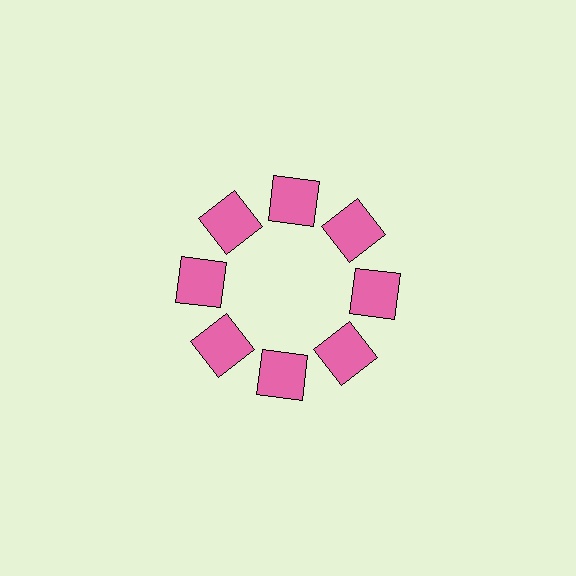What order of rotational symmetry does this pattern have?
This pattern has 8-fold rotational symmetry.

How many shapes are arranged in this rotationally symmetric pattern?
There are 8 shapes, arranged in 8 groups of 1.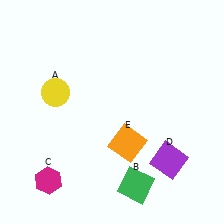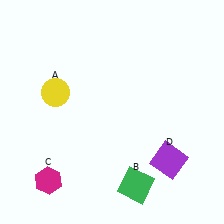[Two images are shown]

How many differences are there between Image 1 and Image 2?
There is 1 difference between the two images.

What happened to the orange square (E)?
The orange square (E) was removed in Image 2. It was in the bottom-right area of Image 1.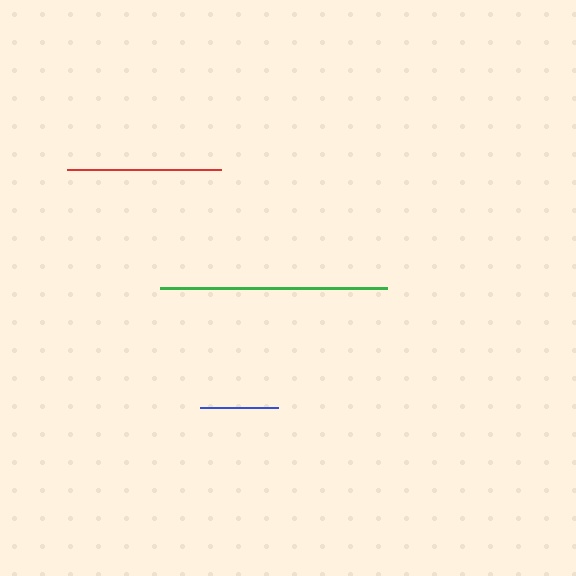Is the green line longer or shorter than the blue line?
The green line is longer than the blue line.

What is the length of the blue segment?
The blue segment is approximately 78 pixels long.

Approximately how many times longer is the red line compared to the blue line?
The red line is approximately 2.0 times the length of the blue line.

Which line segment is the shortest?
The blue line is the shortest at approximately 78 pixels.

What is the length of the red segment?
The red segment is approximately 153 pixels long.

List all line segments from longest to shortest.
From longest to shortest: green, red, blue.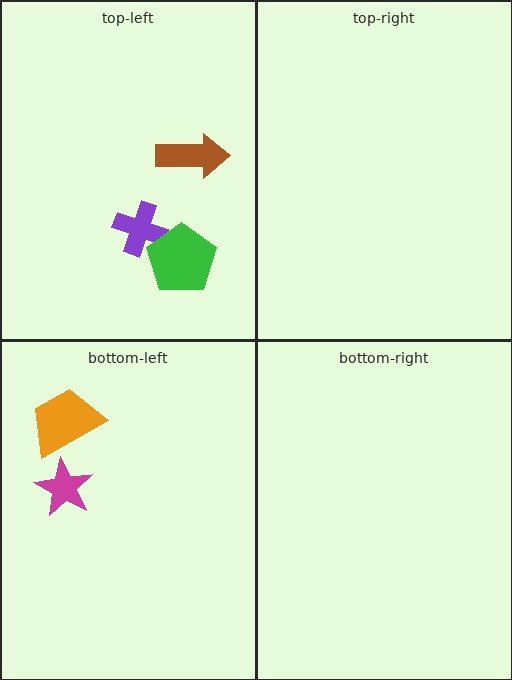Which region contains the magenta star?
The bottom-left region.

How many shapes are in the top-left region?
3.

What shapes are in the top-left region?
The brown arrow, the purple cross, the green pentagon.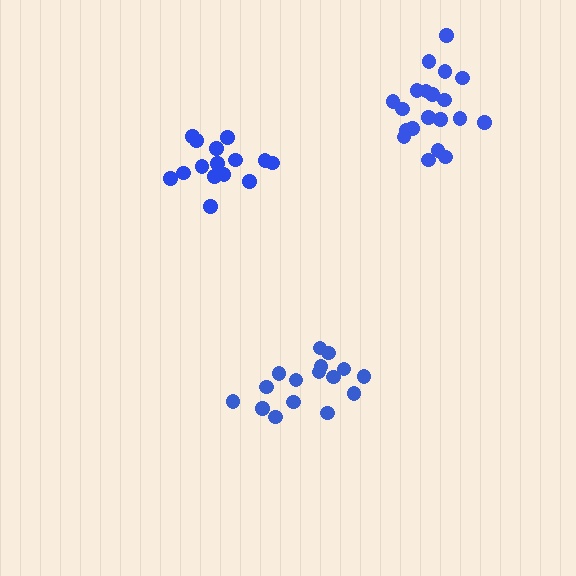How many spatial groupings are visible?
There are 3 spatial groupings.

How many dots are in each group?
Group 1: 20 dots, Group 2: 16 dots, Group 3: 15 dots (51 total).